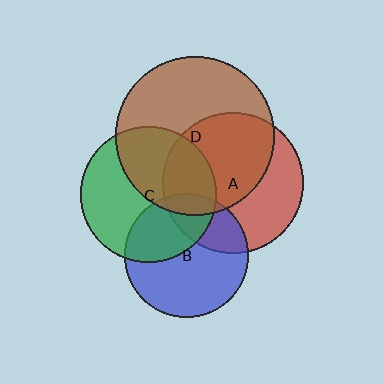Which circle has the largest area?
Circle D (brown).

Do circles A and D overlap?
Yes.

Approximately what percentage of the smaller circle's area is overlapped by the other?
Approximately 55%.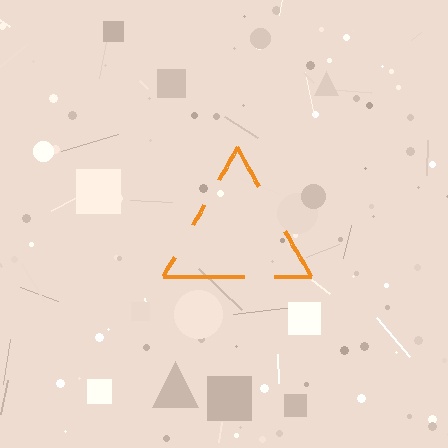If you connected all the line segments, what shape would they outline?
They would outline a triangle.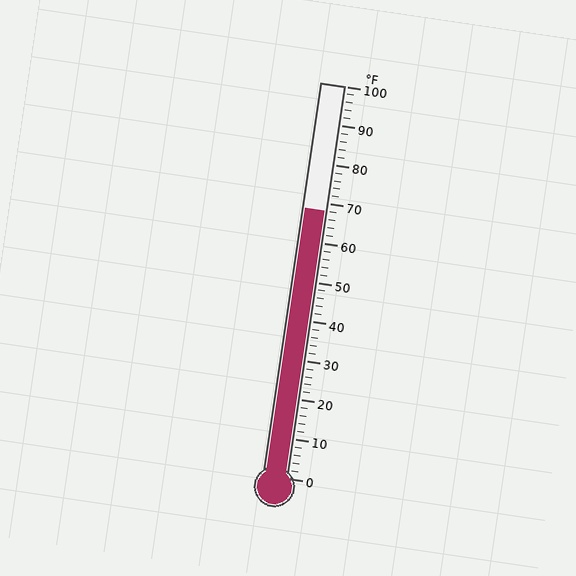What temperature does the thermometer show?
The thermometer shows approximately 68°F.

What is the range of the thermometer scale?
The thermometer scale ranges from 0°F to 100°F.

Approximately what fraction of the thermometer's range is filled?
The thermometer is filled to approximately 70% of its range.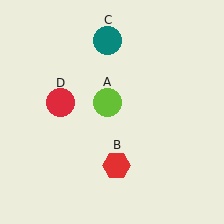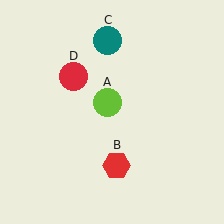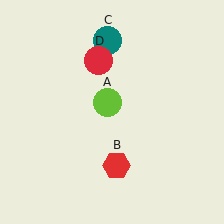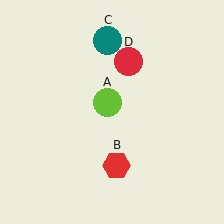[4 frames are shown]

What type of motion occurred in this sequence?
The red circle (object D) rotated clockwise around the center of the scene.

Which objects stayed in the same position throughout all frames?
Lime circle (object A) and red hexagon (object B) and teal circle (object C) remained stationary.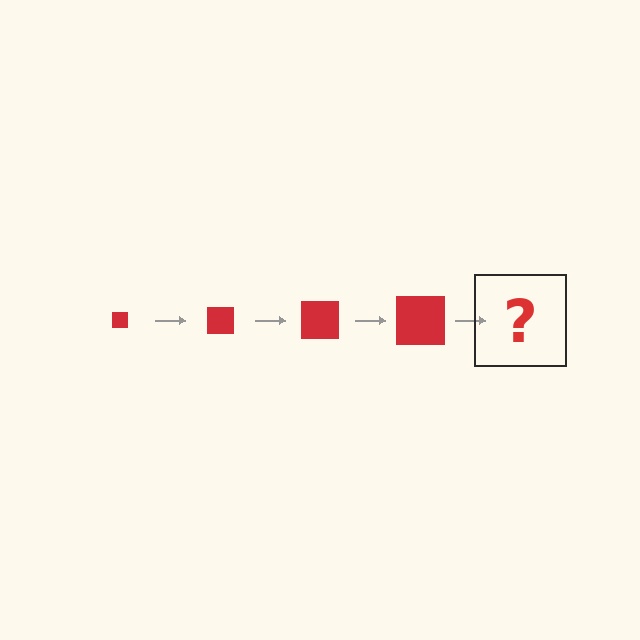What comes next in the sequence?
The next element should be a red square, larger than the previous one.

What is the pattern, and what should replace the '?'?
The pattern is that the square gets progressively larger each step. The '?' should be a red square, larger than the previous one.